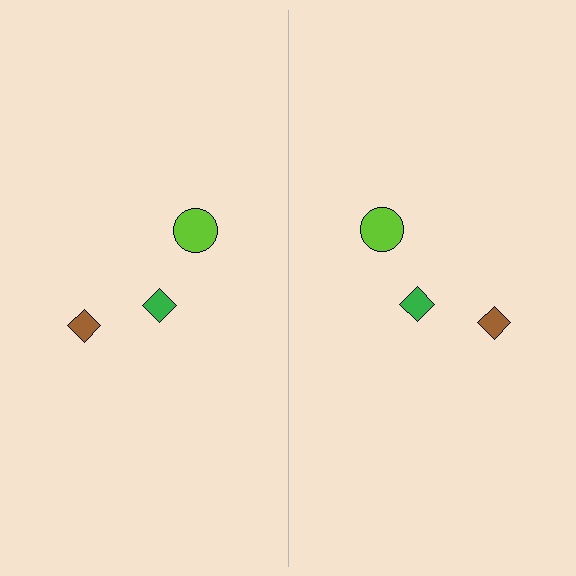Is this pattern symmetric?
Yes, this pattern has bilateral (reflection) symmetry.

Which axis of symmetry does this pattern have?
The pattern has a vertical axis of symmetry running through the center of the image.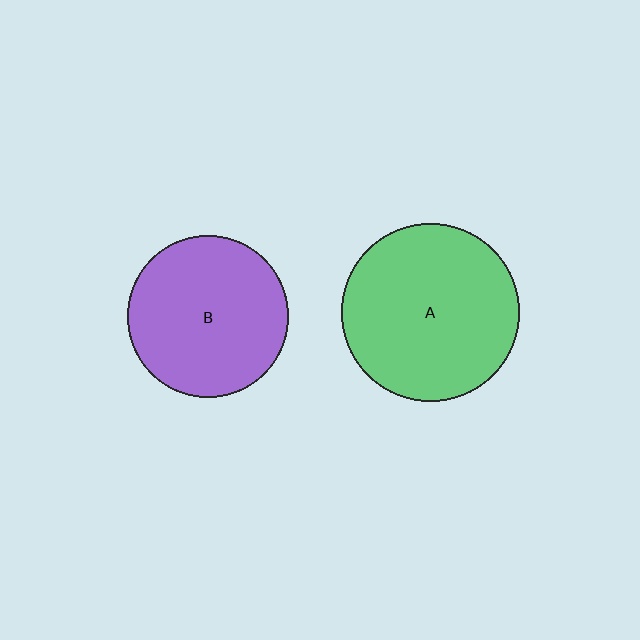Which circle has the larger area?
Circle A (green).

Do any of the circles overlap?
No, none of the circles overlap.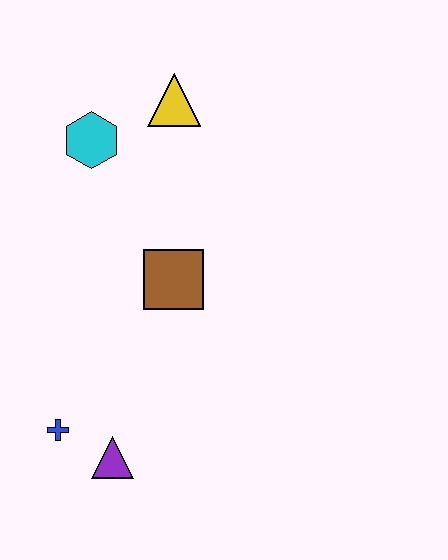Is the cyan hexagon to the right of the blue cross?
Yes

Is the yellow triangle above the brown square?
Yes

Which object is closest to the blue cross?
The purple triangle is closest to the blue cross.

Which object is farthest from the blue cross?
The yellow triangle is farthest from the blue cross.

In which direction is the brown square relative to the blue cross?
The brown square is above the blue cross.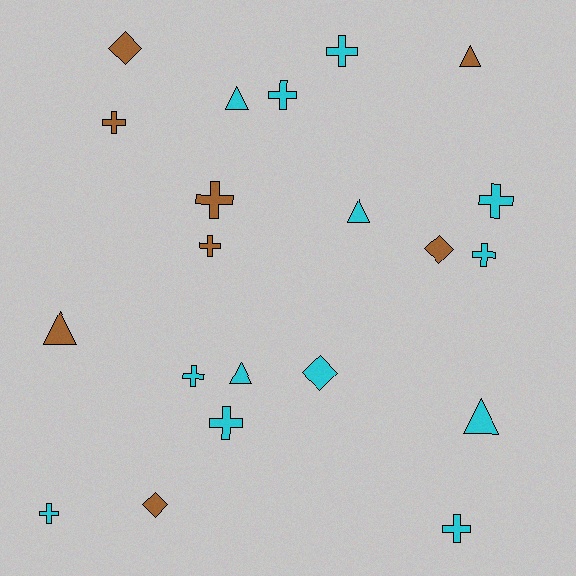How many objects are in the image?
There are 21 objects.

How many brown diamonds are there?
There are 3 brown diamonds.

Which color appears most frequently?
Cyan, with 13 objects.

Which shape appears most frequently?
Cross, with 11 objects.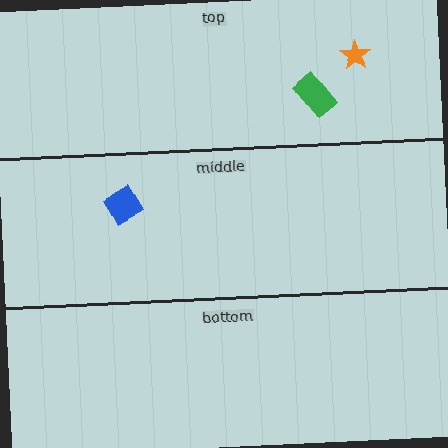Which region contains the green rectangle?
The top region.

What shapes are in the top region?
The orange star, the green rectangle.